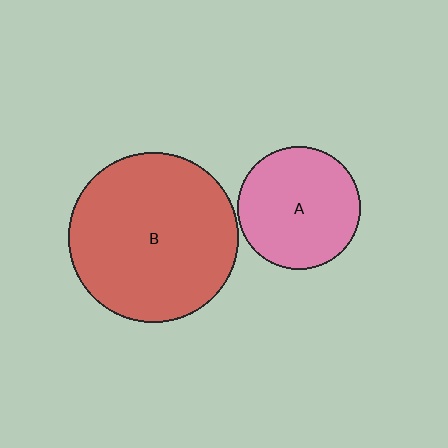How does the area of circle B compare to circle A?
Approximately 1.9 times.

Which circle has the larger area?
Circle B (red).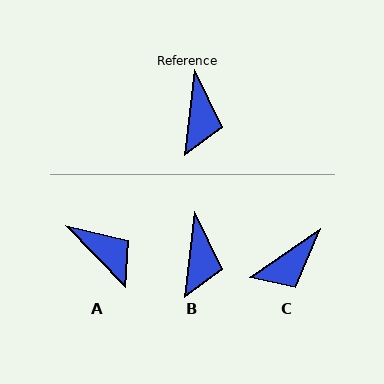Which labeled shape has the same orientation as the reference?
B.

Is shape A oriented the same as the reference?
No, it is off by about 50 degrees.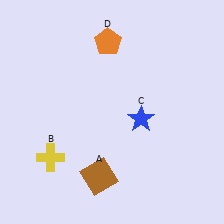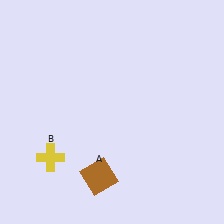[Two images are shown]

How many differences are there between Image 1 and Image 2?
There are 2 differences between the two images.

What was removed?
The orange pentagon (D), the blue star (C) were removed in Image 2.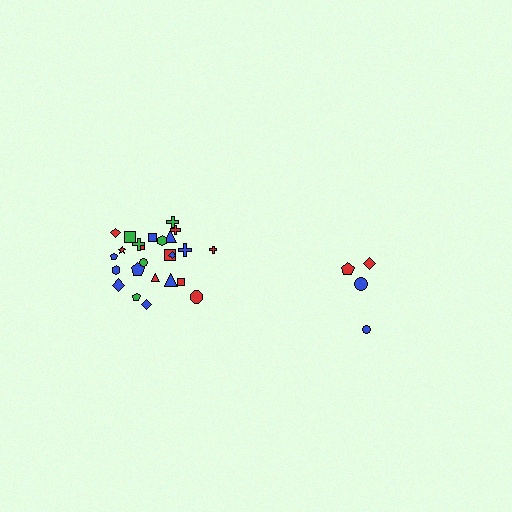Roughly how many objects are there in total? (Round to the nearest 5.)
Roughly 30 objects in total.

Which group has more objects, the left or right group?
The left group.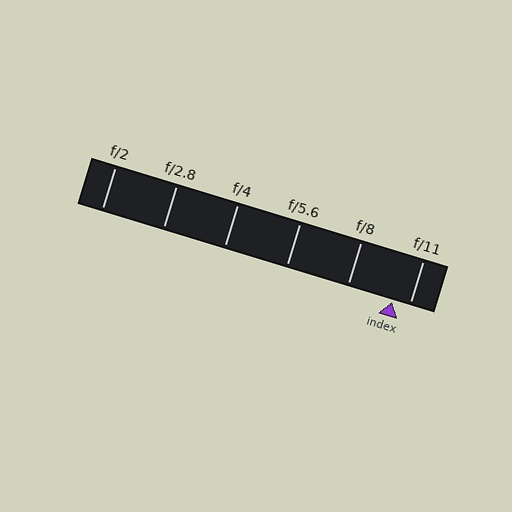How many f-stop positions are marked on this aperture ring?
There are 6 f-stop positions marked.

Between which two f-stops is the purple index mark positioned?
The index mark is between f/8 and f/11.